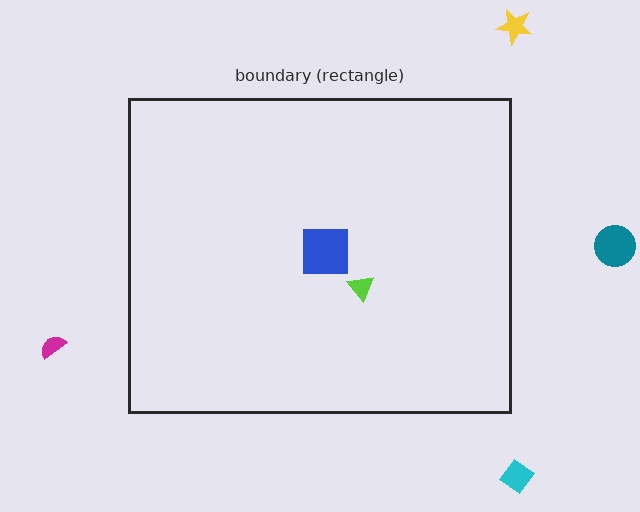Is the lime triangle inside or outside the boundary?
Inside.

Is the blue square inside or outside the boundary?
Inside.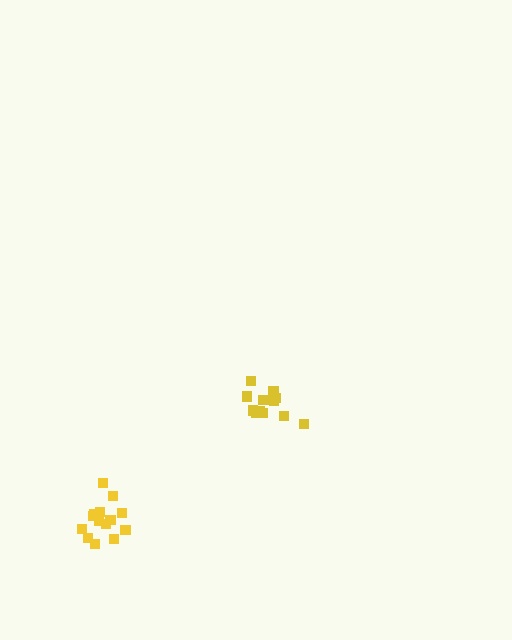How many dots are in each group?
Group 1: 13 dots, Group 2: 14 dots (27 total).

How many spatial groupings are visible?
There are 2 spatial groupings.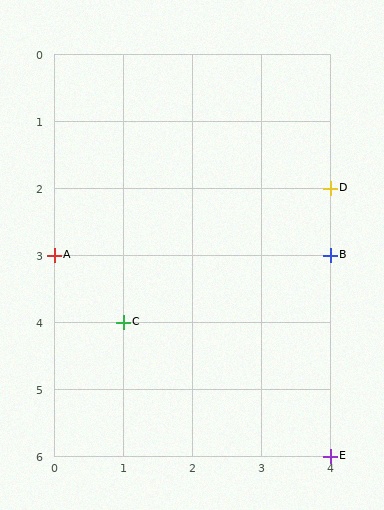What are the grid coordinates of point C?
Point C is at grid coordinates (1, 4).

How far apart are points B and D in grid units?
Points B and D are 1 row apart.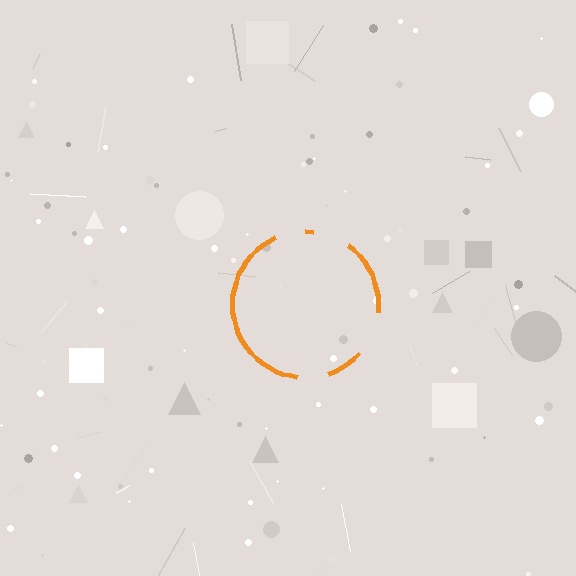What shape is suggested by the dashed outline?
The dashed outline suggests a circle.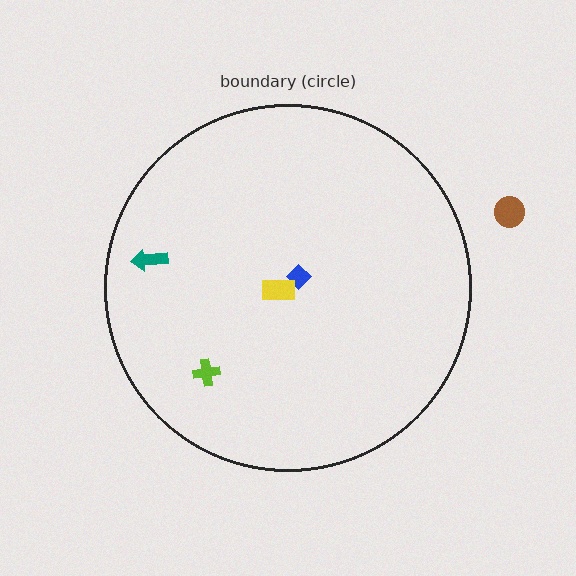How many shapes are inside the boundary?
4 inside, 1 outside.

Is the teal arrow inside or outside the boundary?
Inside.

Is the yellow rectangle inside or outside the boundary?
Inside.